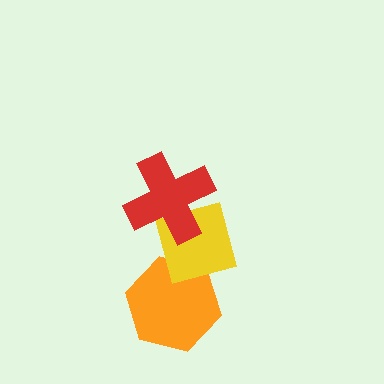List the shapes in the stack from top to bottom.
From top to bottom: the red cross, the yellow square, the orange hexagon.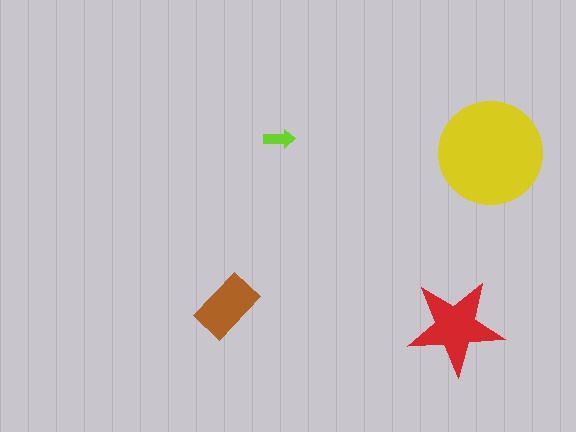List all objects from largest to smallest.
The yellow circle, the red star, the brown rectangle, the lime arrow.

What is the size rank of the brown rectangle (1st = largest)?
3rd.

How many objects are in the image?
There are 4 objects in the image.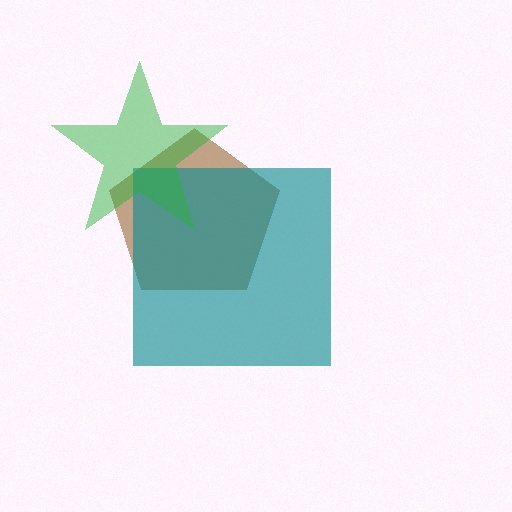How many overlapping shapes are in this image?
There are 3 overlapping shapes in the image.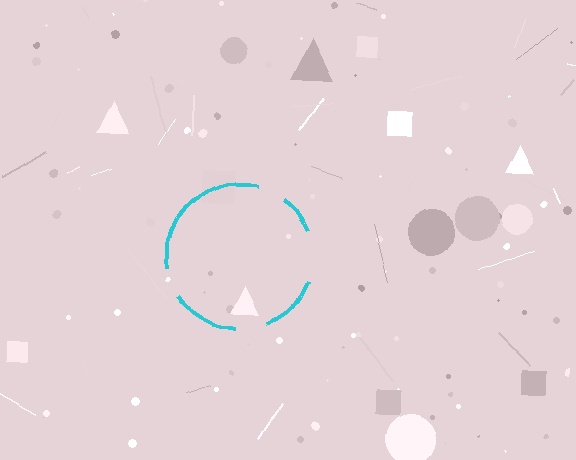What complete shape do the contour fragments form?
The contour fragments form a circle.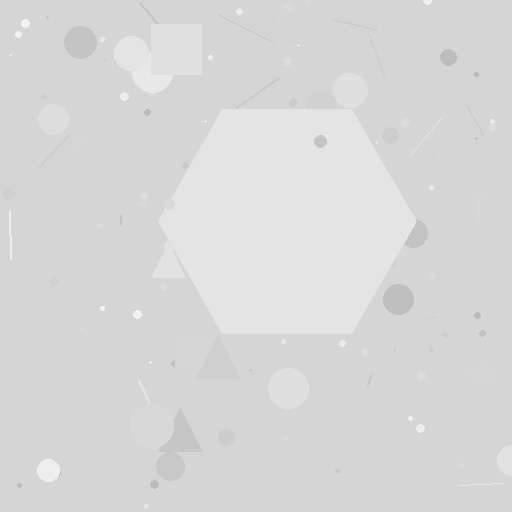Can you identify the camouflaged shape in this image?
The camouflaged shape is a hexagon.